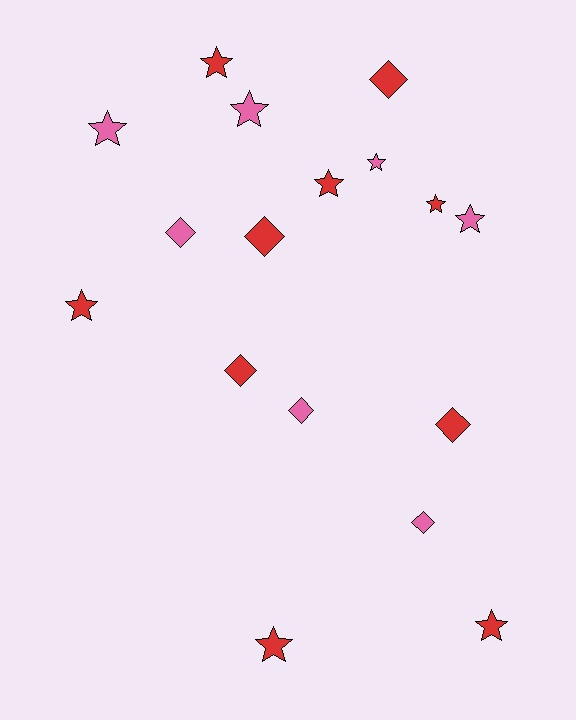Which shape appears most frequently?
Star, with 10 objects.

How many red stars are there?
There are 6 red stars.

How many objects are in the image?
There are 17 objects.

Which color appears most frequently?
Red, with 10 objects.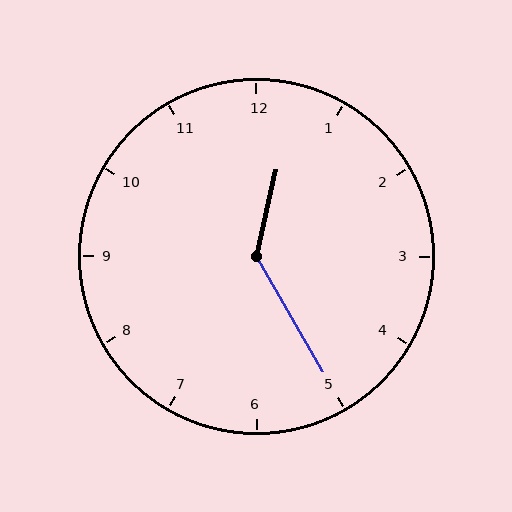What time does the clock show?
12:25.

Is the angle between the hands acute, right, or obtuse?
It is obtuse.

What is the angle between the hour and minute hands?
Approximately 138 degrees.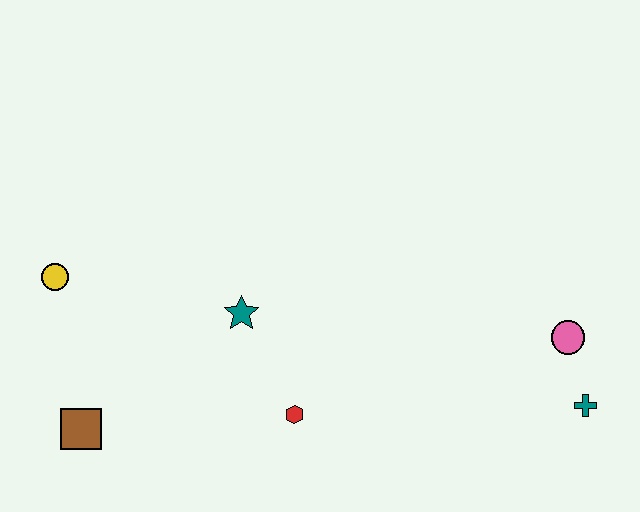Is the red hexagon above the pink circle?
No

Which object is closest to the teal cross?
The pink circle is closest to the teal cross.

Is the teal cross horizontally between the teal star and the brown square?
No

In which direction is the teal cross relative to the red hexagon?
The teal cross is to the right of the red hexagon.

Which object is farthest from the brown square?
The teal cross is farthest from the brown square.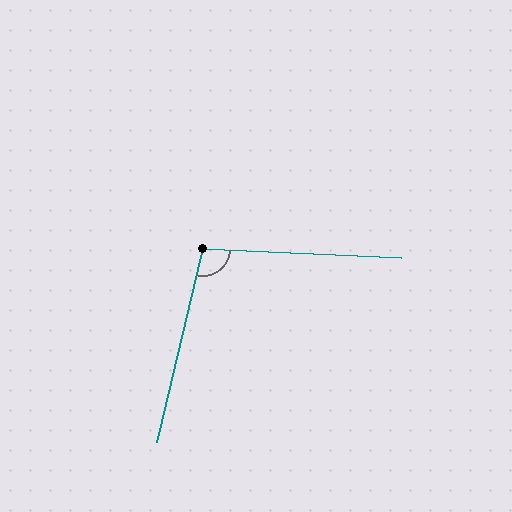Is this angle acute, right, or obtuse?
It is obtuse.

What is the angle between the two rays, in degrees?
Approximately 101 degrees.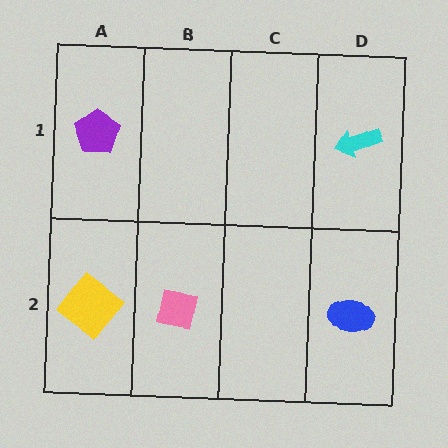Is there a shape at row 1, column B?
No, that cell is empty.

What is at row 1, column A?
A purple pentagon.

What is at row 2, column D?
A blue ellipse.